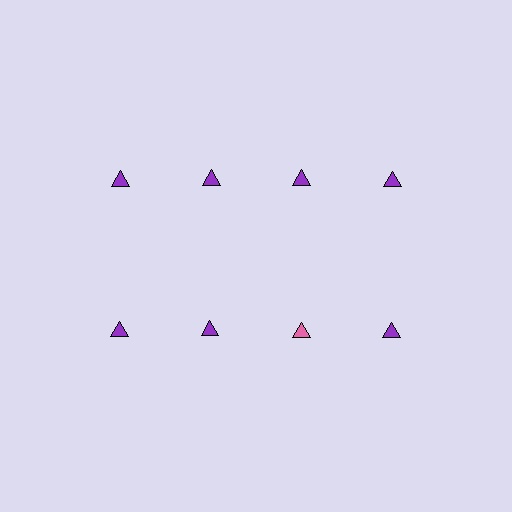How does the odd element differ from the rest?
It has a different color: pink instead of purple.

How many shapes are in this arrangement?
There are 8 shapes arranged in a grid pattern.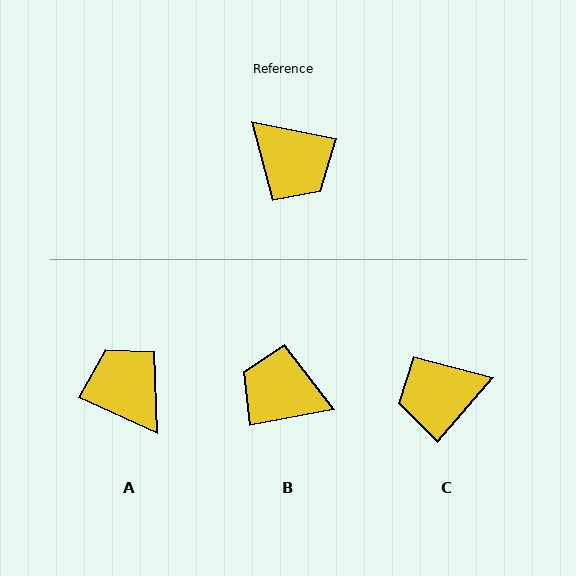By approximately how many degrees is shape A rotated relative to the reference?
Approximately 168 degrees counter-clockwise.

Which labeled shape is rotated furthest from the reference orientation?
A, about 168 degrees away.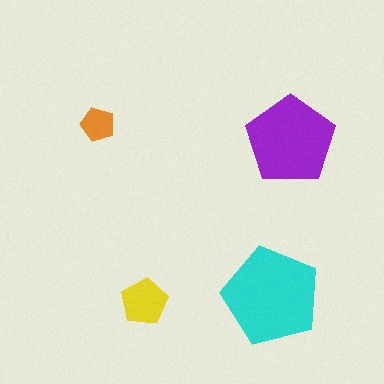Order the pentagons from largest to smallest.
the cyan one, the purple one, the yellow one, the orange one.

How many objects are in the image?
There are 4 objects in the image.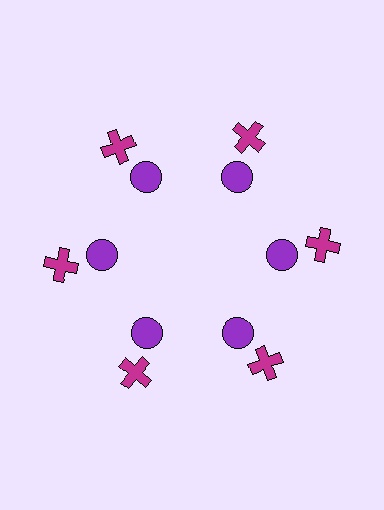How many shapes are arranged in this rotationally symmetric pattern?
There are 12 shapes, arranged in 6 groups of 2.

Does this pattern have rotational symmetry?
Yes, this pattern has 6-fold rotational symmetry. It looks the same after rotating 60 degrees around the center.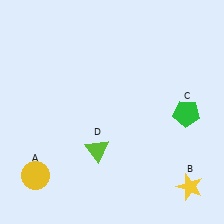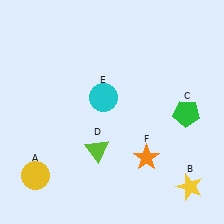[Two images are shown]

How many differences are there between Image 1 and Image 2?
There are 2 differences between the two images.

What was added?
A cyan circle (E), an orange star (F) were added in Image 2.